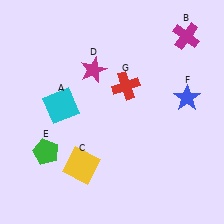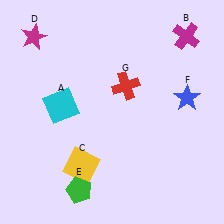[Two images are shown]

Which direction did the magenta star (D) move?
The magenta star (D) moved left.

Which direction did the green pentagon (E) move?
The green pentagon (E) moved down.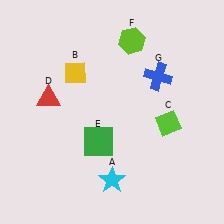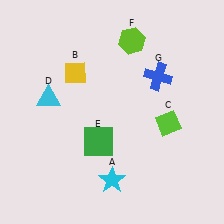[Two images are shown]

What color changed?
The triangle (D) changed from red in Image 1 to cyan in Image 2.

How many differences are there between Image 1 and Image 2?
There is 1 difference between the two images.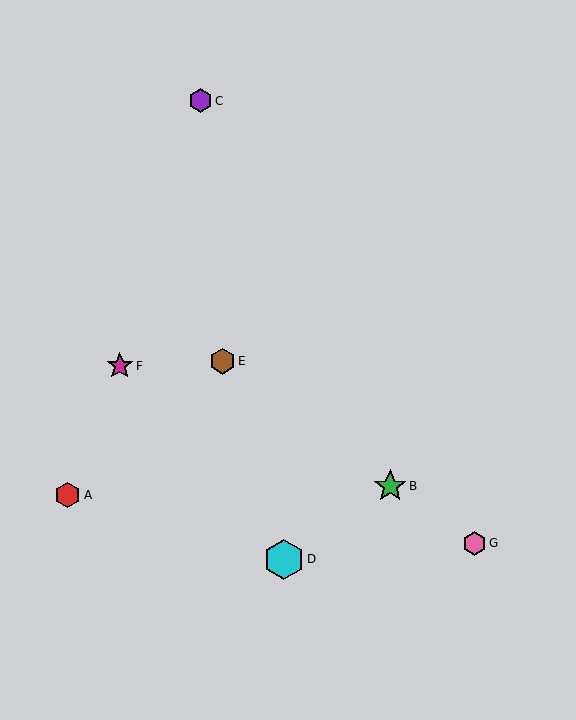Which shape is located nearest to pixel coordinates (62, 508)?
The red hexagon (labeled A) at (68, 495) is nearest to that location.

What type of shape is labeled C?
Shape C is a purple hexagon.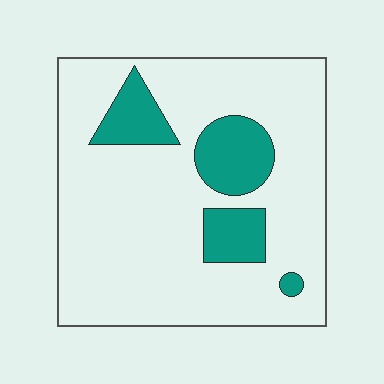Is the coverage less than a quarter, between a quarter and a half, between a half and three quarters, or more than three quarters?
Less than a quarter.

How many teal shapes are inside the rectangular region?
4.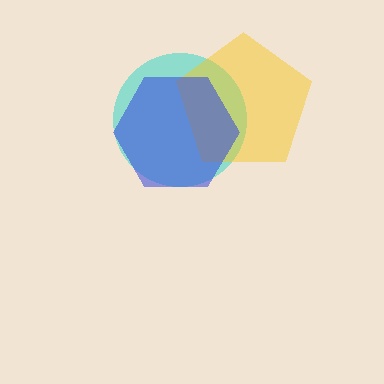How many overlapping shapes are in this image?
There are 3 overlapping shapes in the image.